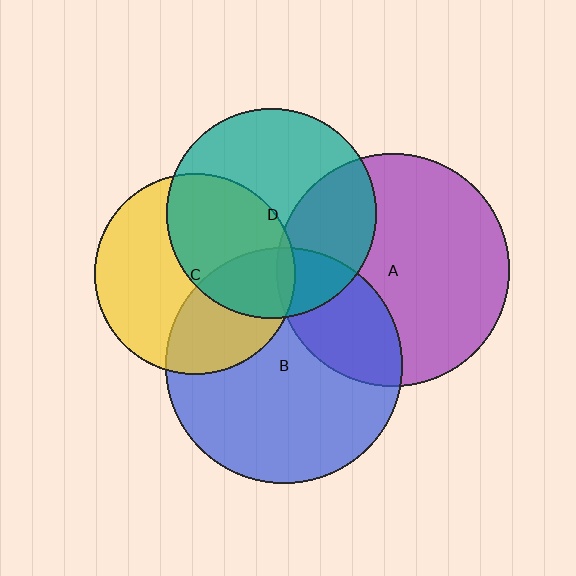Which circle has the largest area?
Circle B (blue).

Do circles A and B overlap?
Yes.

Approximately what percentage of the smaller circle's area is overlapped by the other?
Approximately 25%.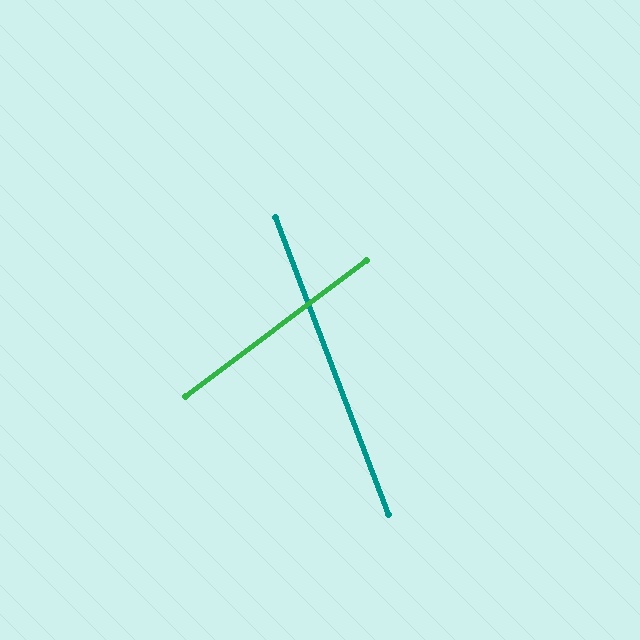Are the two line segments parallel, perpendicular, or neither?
Neither parallel nor perpendicular — they differ by about 74°.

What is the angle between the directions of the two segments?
Approximately 74 degrees.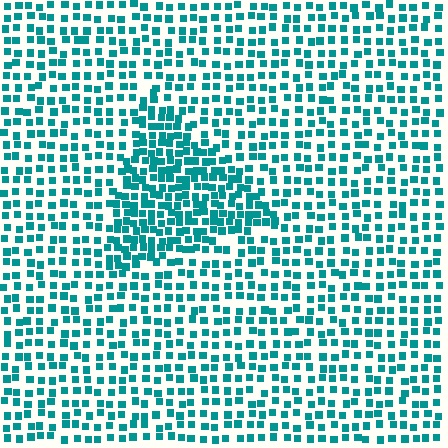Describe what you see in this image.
The image contains small teal elements arranged at two different densities. A triangle-shaped region is visible where the elements are more densely packed than the surrounding area.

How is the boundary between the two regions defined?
The boundary is defined by a change in element density (approximately 1.8x ratio). All elements are the same color, size, and shape.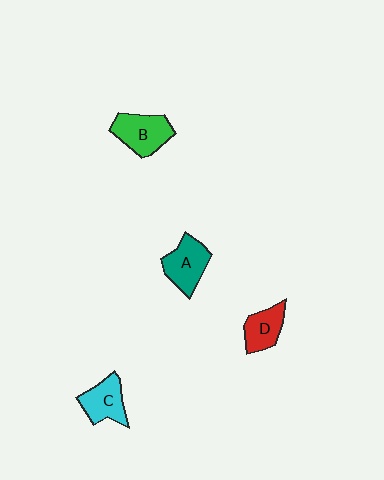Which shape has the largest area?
Shape B (green).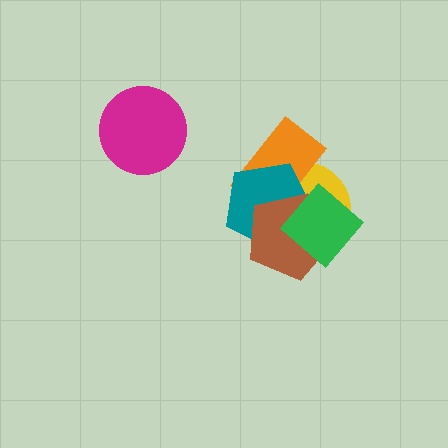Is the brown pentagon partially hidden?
Yes, it is partially covered by another shape.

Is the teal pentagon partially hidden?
Yes, it is partially covered by another shape.